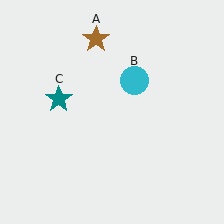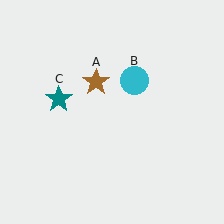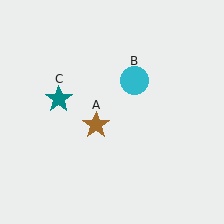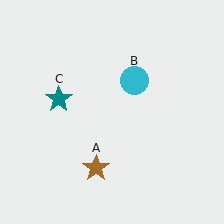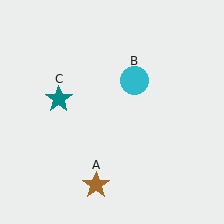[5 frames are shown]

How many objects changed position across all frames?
1 object changed position: brown star (object A).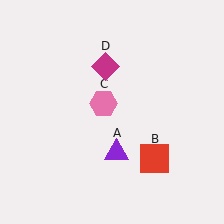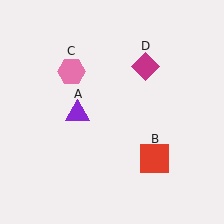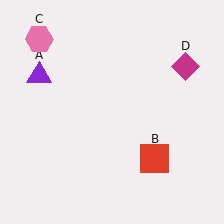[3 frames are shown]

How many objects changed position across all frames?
3 objects changed position: purple triangle (object A), pink hexagon (object C), magenta diamond (object D).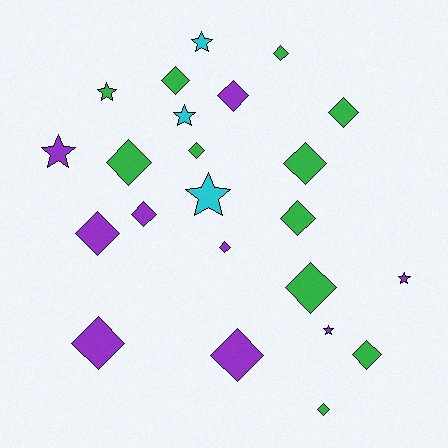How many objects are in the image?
There are 23 objects.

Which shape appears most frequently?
Diamond, with 16 objects.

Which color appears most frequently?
Green, with 11 objects.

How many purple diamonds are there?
There are 6 purple diamonds.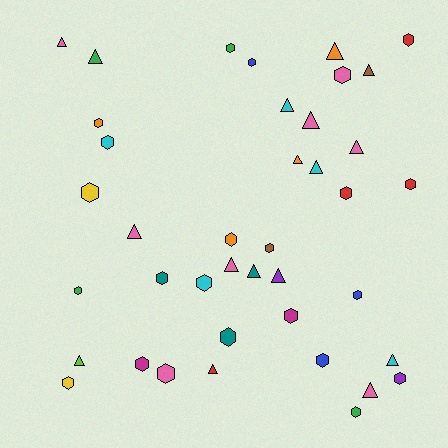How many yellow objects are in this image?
There are 2 yellow objects.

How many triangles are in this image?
There are 17 triangles.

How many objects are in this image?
There are 40 objects.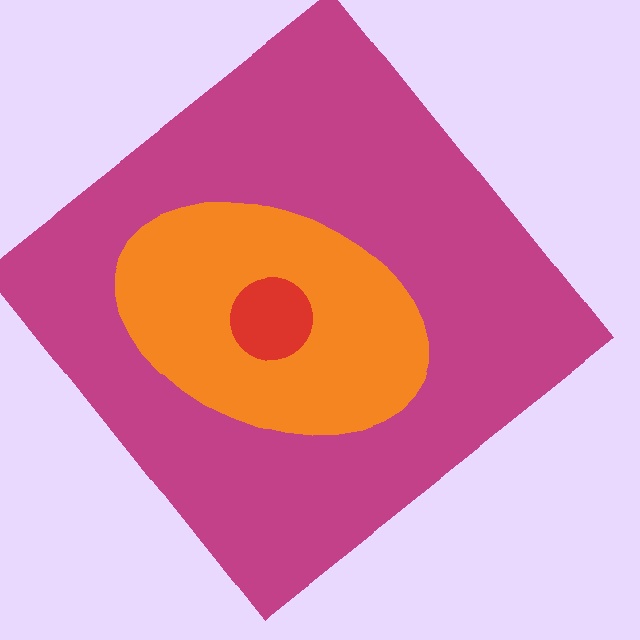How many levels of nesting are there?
3.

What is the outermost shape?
The magenta diamond.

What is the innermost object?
The red circle.